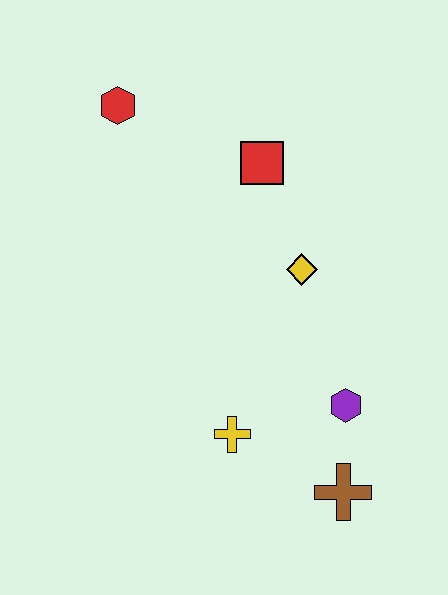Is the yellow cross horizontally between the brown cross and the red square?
No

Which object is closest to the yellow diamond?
The red square is closest to the yellow diamond.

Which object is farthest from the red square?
The brown cross is farthest from the red square.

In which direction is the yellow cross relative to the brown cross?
The yellow cross is to the left of the brown cross.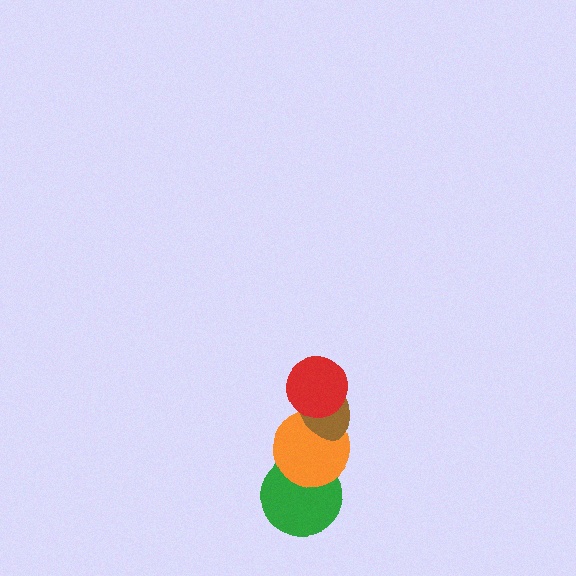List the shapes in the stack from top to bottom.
From top to bottom: the red circle, the brown ellipse, the orange circle, the green circle.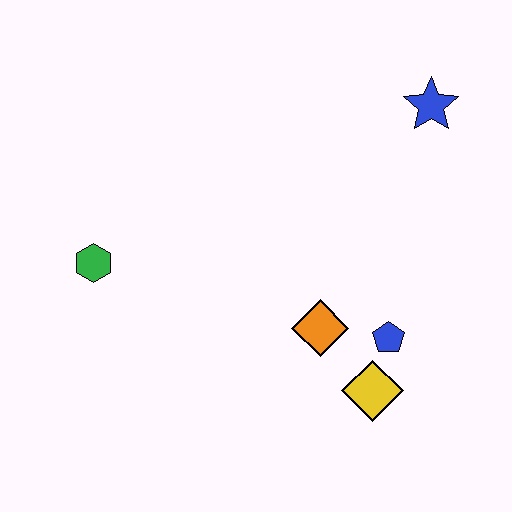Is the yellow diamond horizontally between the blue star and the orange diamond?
Yes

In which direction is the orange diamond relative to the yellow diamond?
The orange diamond is above the yellow diamond.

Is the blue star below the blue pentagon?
No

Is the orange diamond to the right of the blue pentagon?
No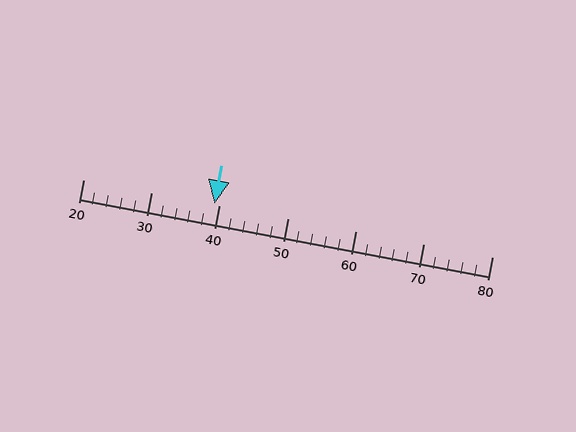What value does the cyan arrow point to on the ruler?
The cyan arrow points to approximately 39.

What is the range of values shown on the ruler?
The ruler shows values from 20 to 80.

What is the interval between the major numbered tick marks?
The major tick marks are spaced 10 units apart.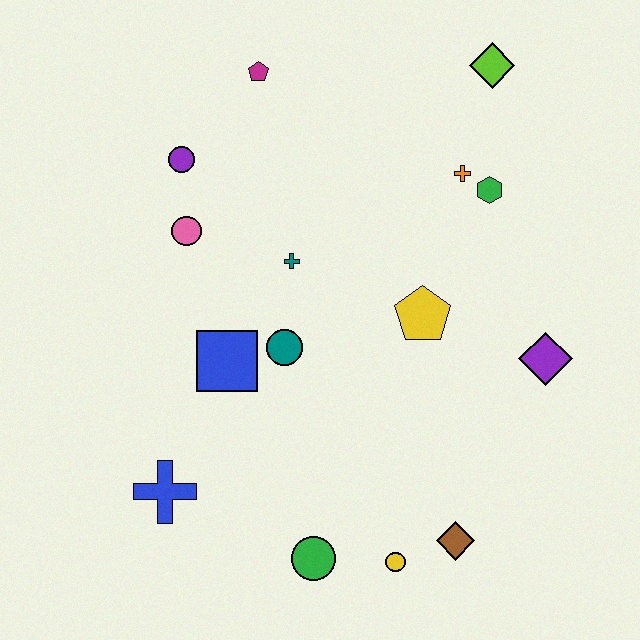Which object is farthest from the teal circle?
The lime diamond is farthest from the teal circle.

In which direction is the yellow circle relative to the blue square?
The yellow circle is below the blue square.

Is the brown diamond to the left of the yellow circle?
No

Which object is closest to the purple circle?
The pink circle is closest to the purple circle.